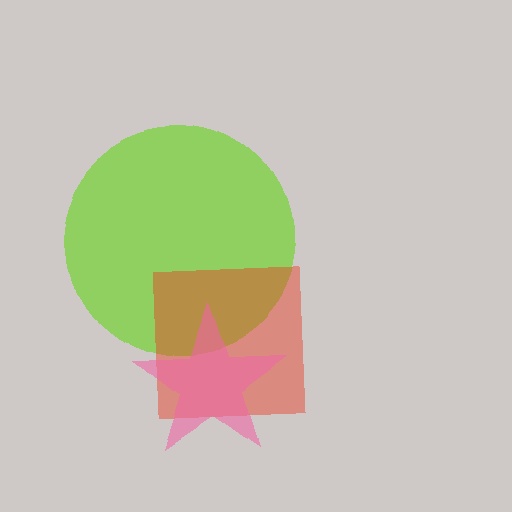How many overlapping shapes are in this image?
There are 3 overlapping shapes in the image.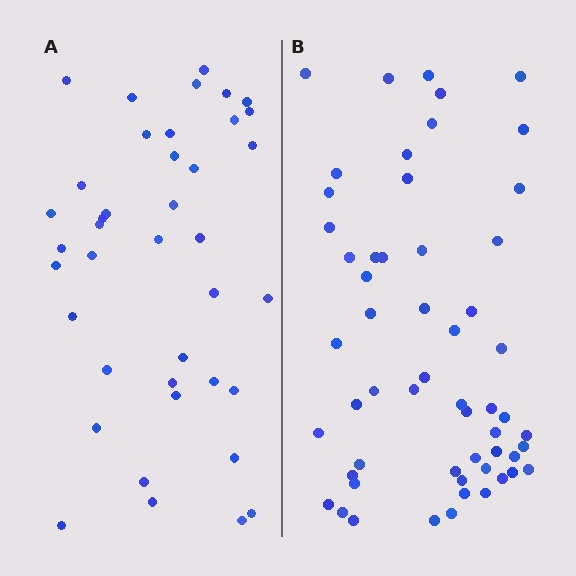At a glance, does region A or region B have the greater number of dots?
Region B (the right region) has more dots.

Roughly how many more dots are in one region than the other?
Region B has approximately 15 more dots than region A.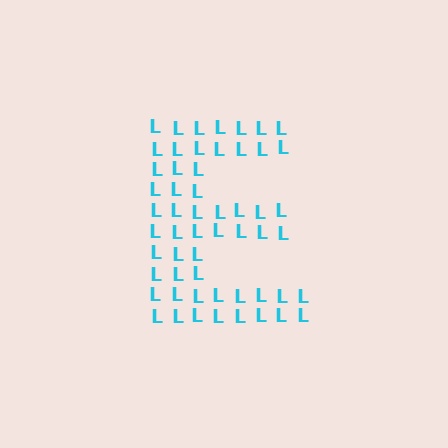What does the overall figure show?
The overall figure shows the letter E.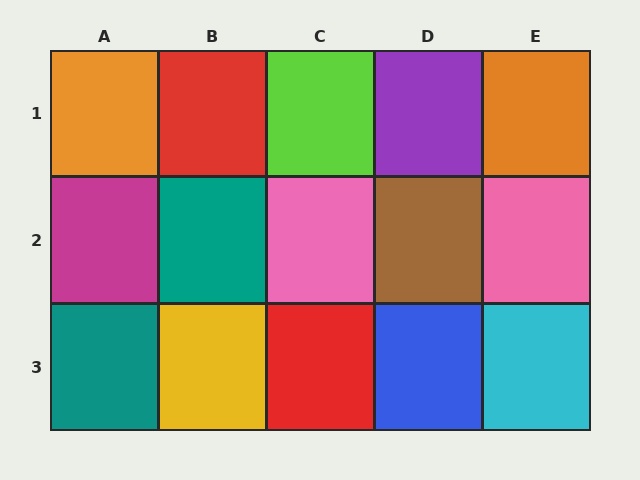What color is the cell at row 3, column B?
Yellow.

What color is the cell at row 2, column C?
Pink.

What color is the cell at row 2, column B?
Teal.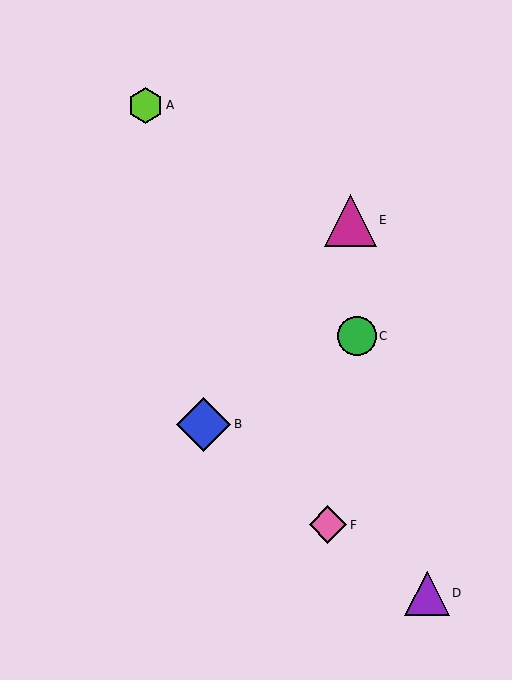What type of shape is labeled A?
Shape A is a lime hexagon.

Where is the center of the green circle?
The center of the green circle is at (357, 336).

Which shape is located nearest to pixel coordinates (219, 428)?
The blue diamond (labeled B) at (204, 424) is nearest to that location.